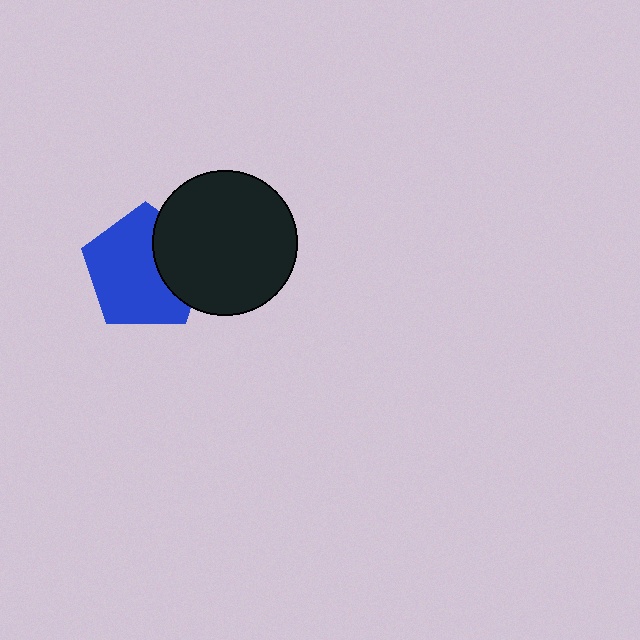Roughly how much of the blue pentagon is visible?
Most of it is visible (roughly 70%).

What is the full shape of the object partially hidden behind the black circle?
The partially hidden object is a blue pentagon.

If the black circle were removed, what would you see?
You would see the complete blue pentagon.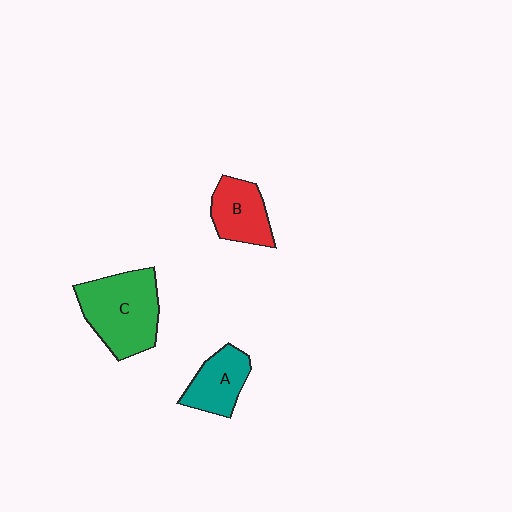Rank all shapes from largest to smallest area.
From largest to smallest: C (green), B (red), A (teal).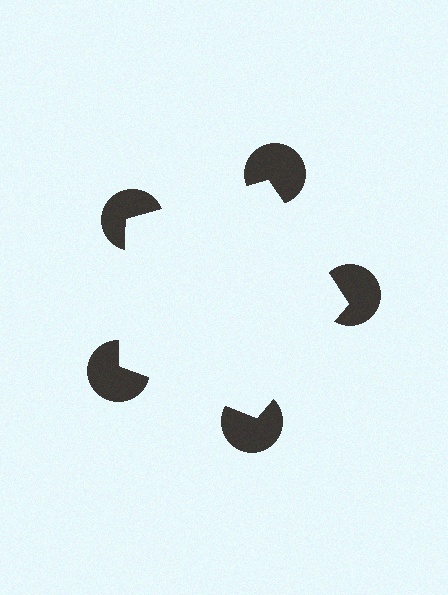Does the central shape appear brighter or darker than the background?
It typically appears slightly brighter than the background, even though no actual brightness change is drawn.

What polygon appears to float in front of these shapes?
An illusory pentagon — its edges are inferred from the aligned wedge cuts in the pac-man discs, not physically drawn.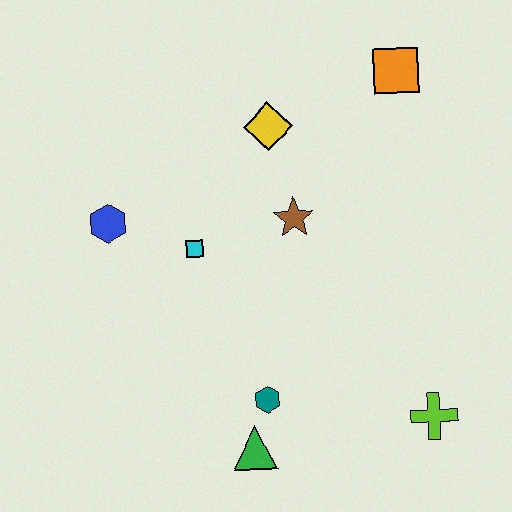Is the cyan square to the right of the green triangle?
No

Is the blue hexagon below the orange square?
Yes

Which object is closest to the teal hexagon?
The green triangle is closest to the teal hexagon.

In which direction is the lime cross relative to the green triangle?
The lime cross is to the right of the green triangle.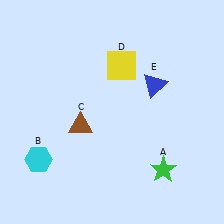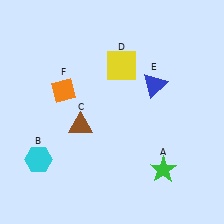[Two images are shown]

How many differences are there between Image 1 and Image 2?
There is 1 difference between the two images.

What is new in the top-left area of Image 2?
An orange diamond (F) was added in the top-left area of Image 2.